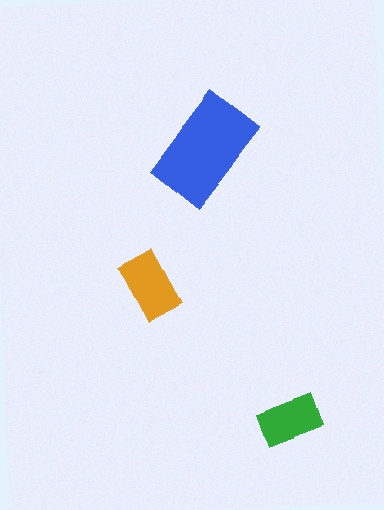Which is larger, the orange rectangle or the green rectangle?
The orange one.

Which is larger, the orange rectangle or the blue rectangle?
The blue one.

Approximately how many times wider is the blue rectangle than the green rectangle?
About 1.5 times wider.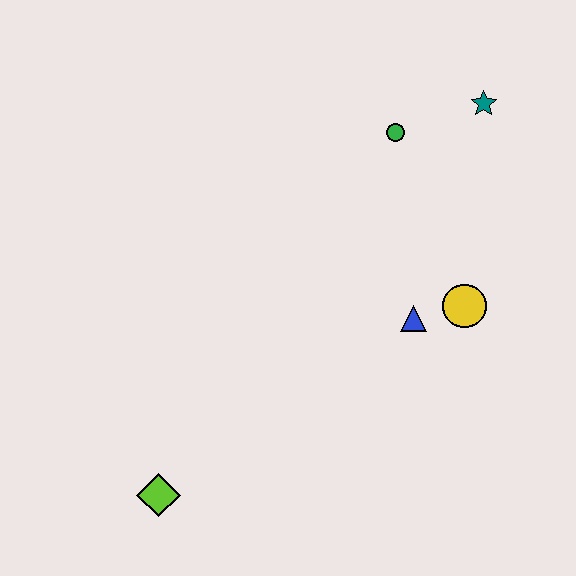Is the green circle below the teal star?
Yes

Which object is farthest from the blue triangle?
The lime diamond is farthest from the blue triangle.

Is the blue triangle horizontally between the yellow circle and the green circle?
Yes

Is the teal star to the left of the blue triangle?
No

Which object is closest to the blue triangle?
The yellow circle is closest to the blue triangle.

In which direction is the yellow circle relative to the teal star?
The yellow circle is below the teal star.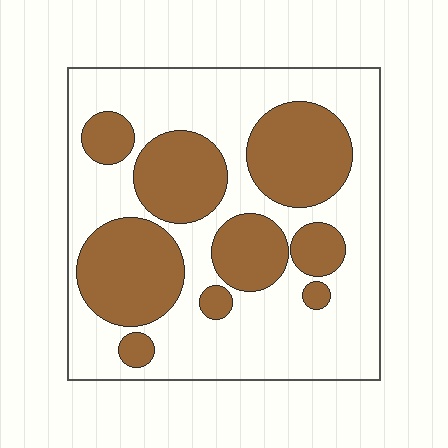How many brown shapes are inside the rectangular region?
9.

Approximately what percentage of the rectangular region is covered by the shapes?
Approximately 40%.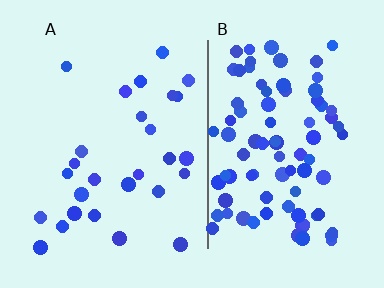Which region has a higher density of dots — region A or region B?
B (the right).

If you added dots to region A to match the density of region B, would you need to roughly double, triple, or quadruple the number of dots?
Approximately triple.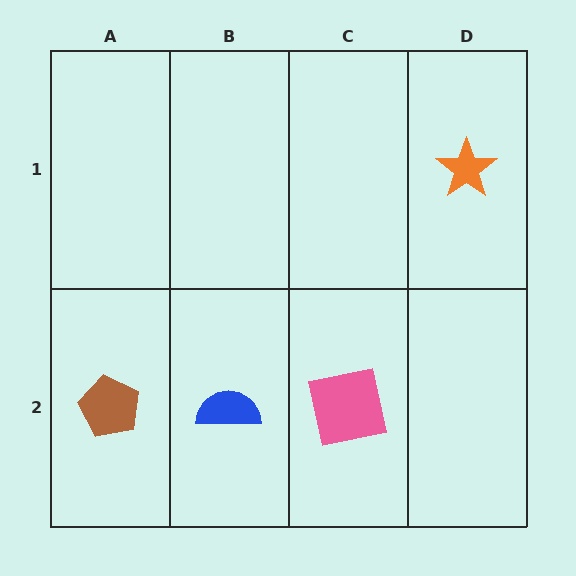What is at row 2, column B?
A blue semicircle.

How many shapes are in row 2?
3 shapes.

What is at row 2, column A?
A brown pentagon.